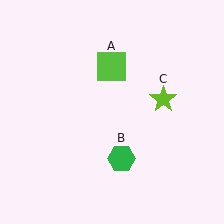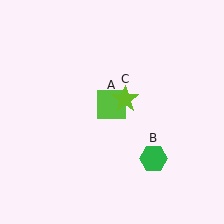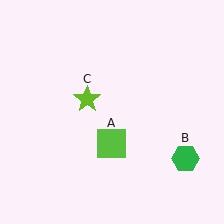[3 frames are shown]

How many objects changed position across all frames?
3 objects changed position: lime square (object A), green hexagon (object B), lime star (object C).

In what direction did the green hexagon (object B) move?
The green hexagon (object B) moved right.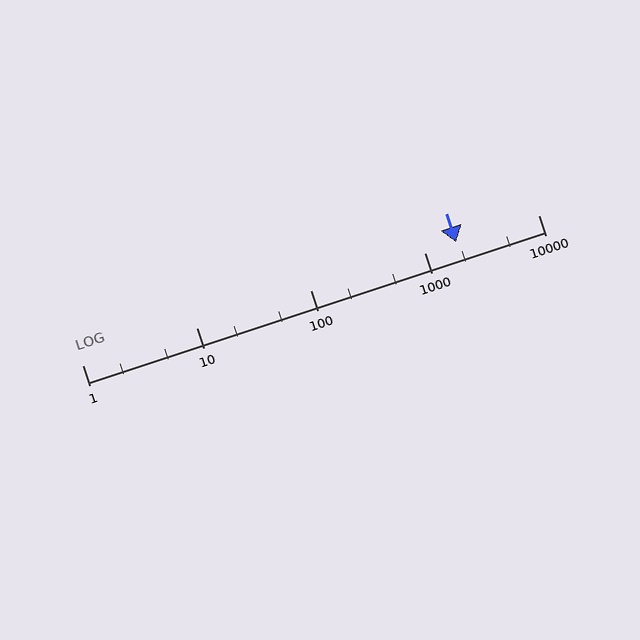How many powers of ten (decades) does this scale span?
The scale spans 4 decades, from 1 to 10000.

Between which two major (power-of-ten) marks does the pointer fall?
The pointer is between 1000 and 10000.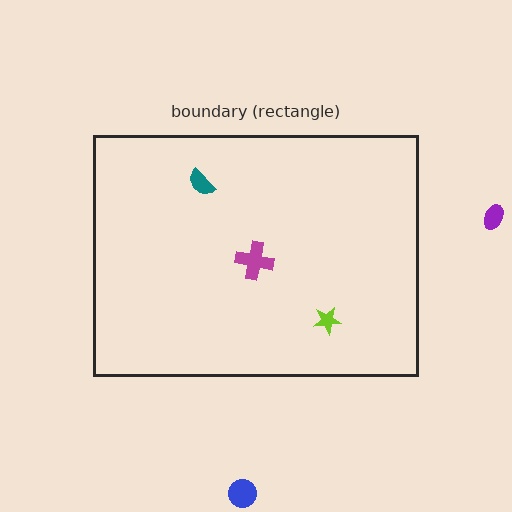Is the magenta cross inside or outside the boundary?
Inside.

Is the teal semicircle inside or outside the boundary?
Inside.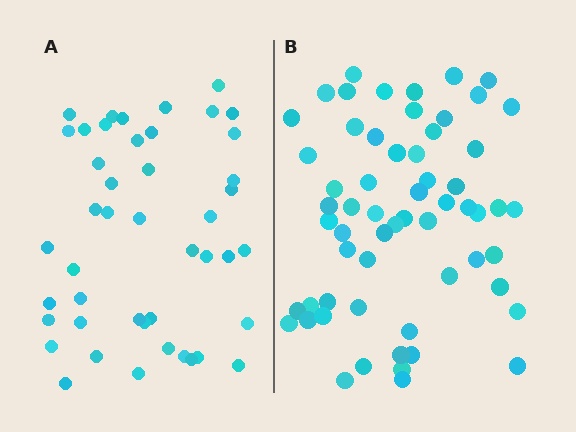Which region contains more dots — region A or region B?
Region B (the right region) has more dots.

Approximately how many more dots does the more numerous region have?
Region B has approximately 15 more dots than region A.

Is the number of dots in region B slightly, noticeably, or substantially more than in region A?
Region B has noticeably more, but not dramatically so. The ratio is roughly 1.3 to 1.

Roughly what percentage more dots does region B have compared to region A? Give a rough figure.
About 35% more.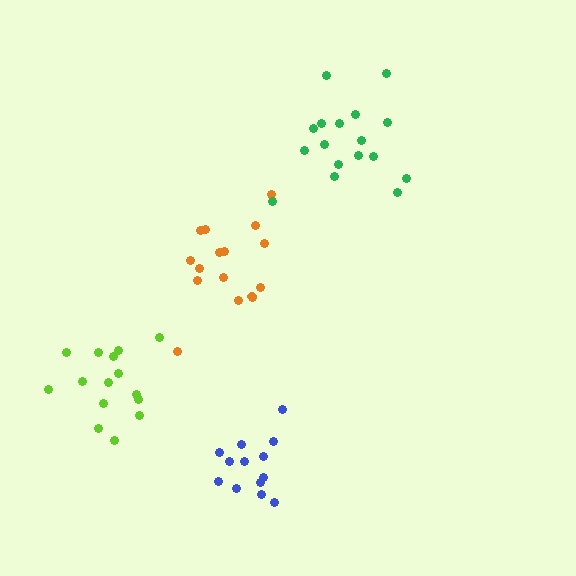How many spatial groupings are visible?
There are 4 spatial groupings.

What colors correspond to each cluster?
The clusters are colored: lime, orange, green, blue.